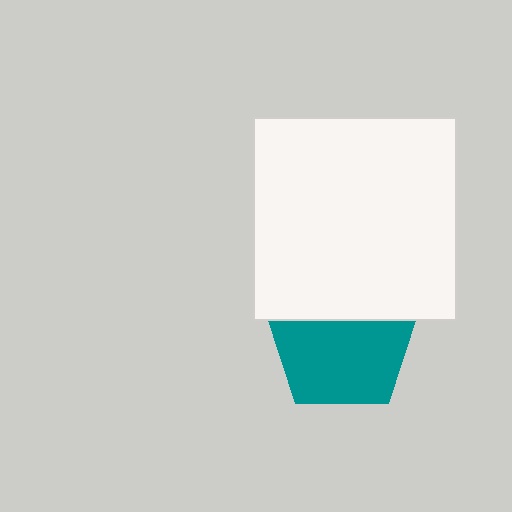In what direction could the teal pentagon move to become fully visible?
The teal pentagon could move down. That would shift it out from behind the white square entirely.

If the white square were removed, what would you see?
You would see the complete teal pentagon.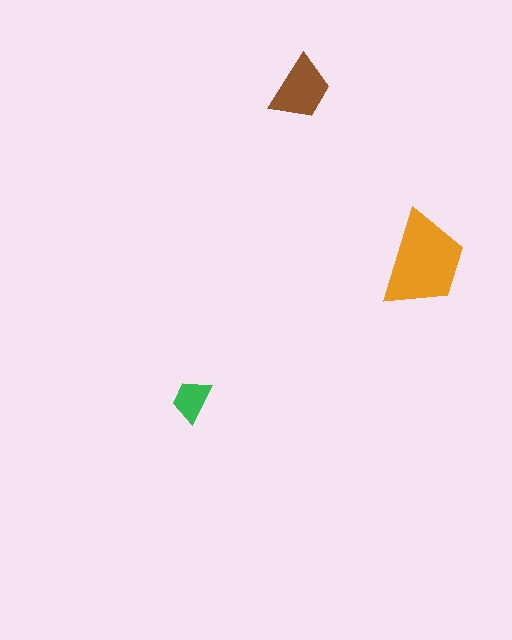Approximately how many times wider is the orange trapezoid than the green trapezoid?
About 2 times wider.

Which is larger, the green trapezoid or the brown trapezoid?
The brown one.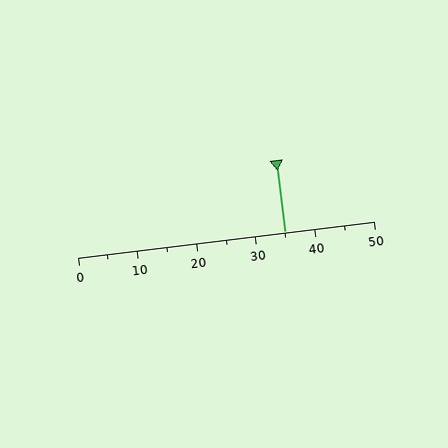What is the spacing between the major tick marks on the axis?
The major ticks are spaced 10 apart.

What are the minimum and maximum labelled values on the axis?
The axis runs from 0 to 50.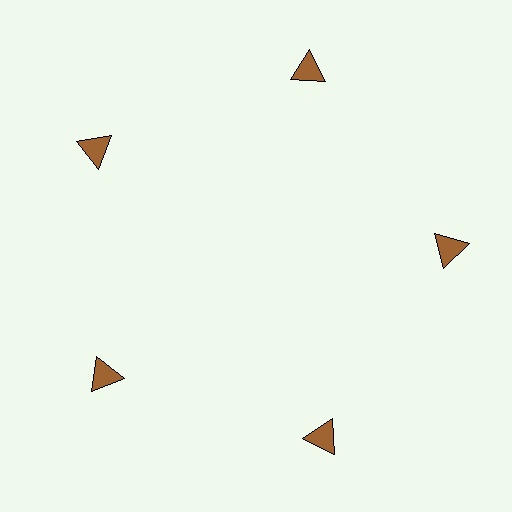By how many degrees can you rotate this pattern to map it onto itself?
The pattern maps onto itself every 72 degrees of rotation.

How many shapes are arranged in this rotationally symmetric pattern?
There are 5 shapes, arranged in 5 groups of 1.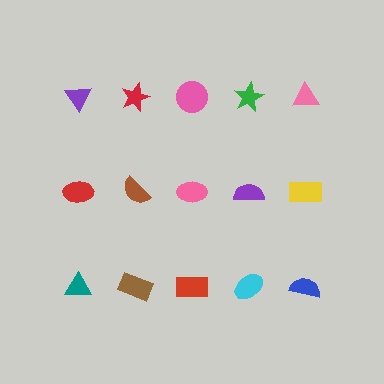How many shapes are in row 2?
5 shapes.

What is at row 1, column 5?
A pink triangle.